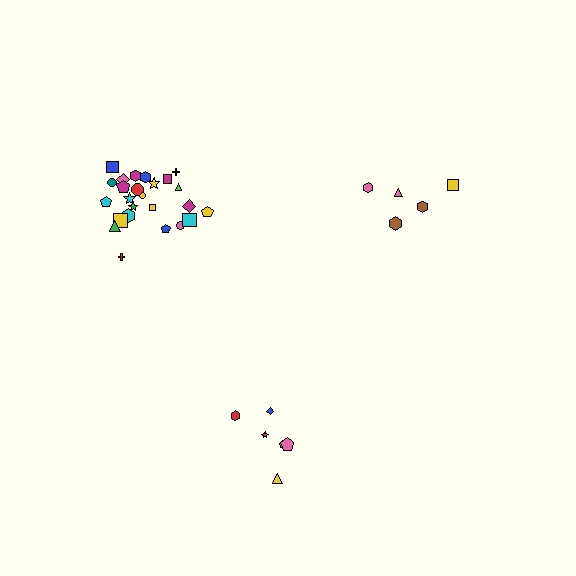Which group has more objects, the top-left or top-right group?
The top-left group.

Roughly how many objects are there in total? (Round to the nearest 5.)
Roughly 35 objects in total.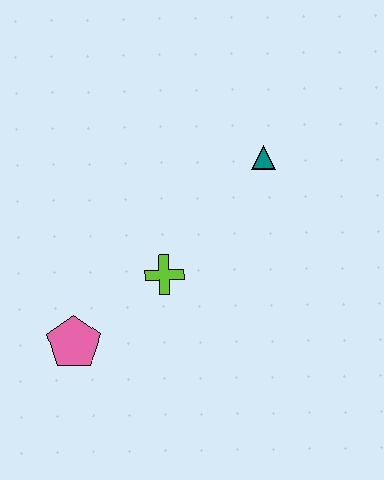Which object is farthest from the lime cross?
The teal triangle is farthest from the lime cross.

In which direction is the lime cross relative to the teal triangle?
The lime cross is below the teal triangle.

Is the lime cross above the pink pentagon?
Yes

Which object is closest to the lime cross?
The pink pentagon is closest to the lime cross.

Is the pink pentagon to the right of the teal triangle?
No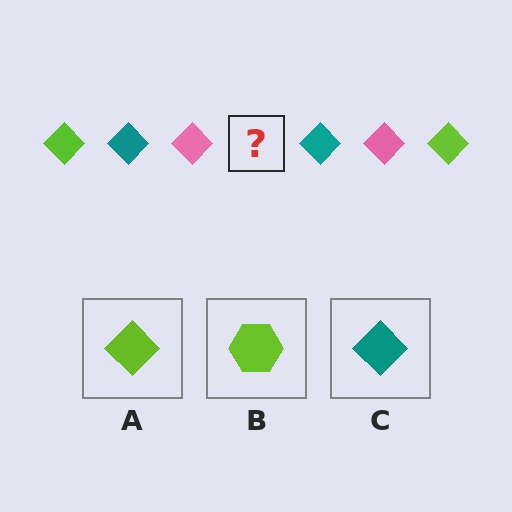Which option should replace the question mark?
Option A.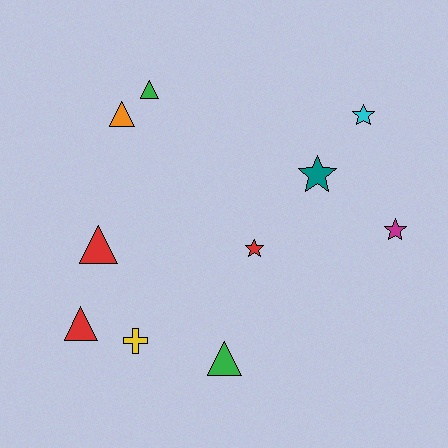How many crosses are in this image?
There is 1 cross.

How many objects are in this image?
There are 10 objects.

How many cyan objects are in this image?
There is 1 cyan object.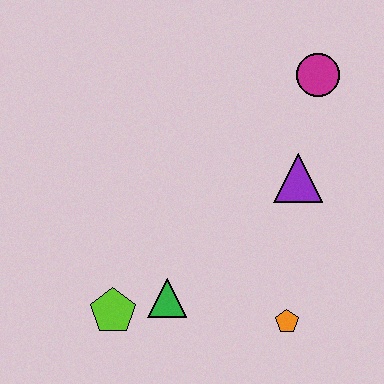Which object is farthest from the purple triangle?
The lime pentagon is farthest from the purple triangle.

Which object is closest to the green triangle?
The lime pentagon is closest to the green triangle.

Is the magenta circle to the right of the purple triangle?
Yes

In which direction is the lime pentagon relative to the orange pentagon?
The lime pentagon is to the left of the orange pentagon.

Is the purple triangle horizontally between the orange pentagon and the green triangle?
No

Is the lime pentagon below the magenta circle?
Yes